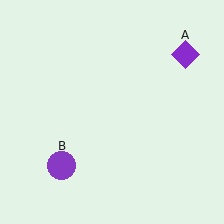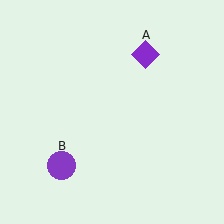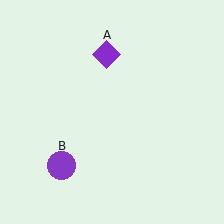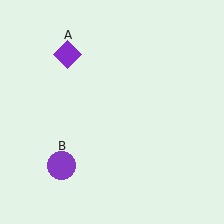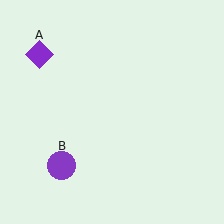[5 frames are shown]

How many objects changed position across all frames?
1 object changed position: purple diamond (object A).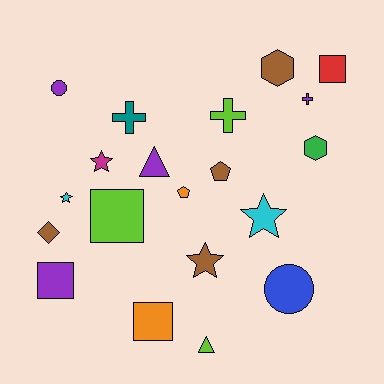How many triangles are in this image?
There are 2 triangles.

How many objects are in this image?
There are 20 objects.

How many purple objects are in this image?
There are 4 purple objects.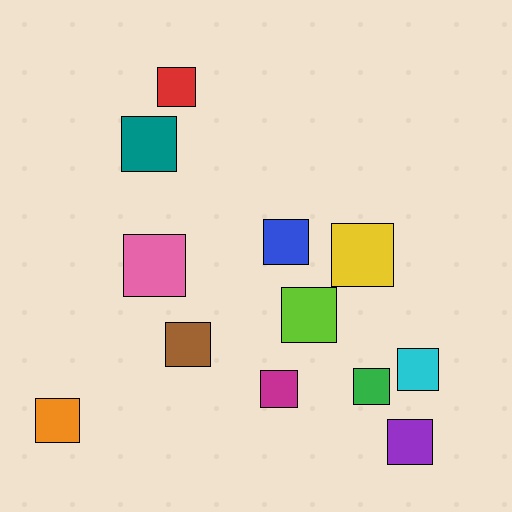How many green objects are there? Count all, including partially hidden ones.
There is 1 green object.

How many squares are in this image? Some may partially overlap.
There are 12 squares.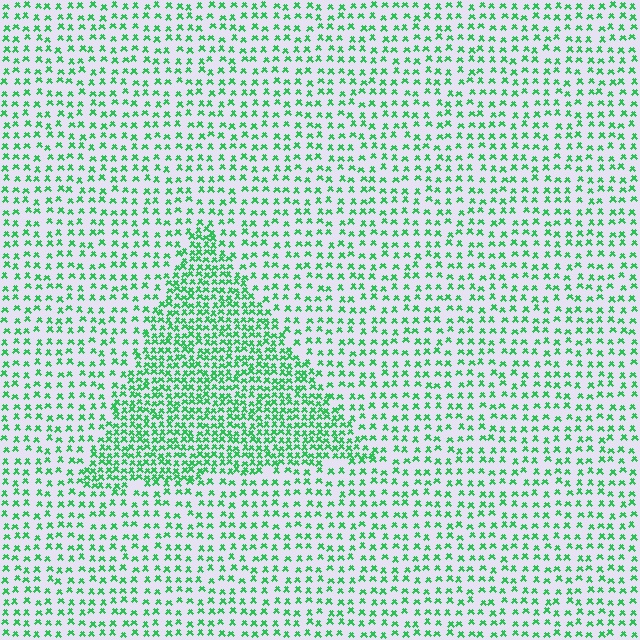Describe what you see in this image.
The image contains small green elements arranged at two different densities. A triangle-shaped region is visible where the elements are more densely packed than the surrounding area.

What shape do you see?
I see a triangle.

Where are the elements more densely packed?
The elements are more densely packed inside the triangle boundary.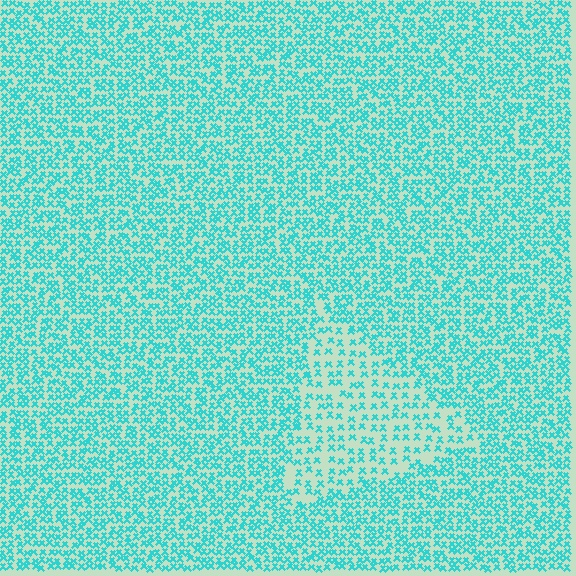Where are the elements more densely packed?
The elements are more densely packed outside the triangle boundary.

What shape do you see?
I see a triangle.